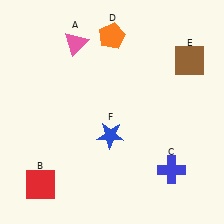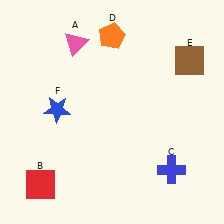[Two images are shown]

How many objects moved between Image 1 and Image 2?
1 object moved between the two images.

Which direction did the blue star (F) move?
The blue star (F) moved left.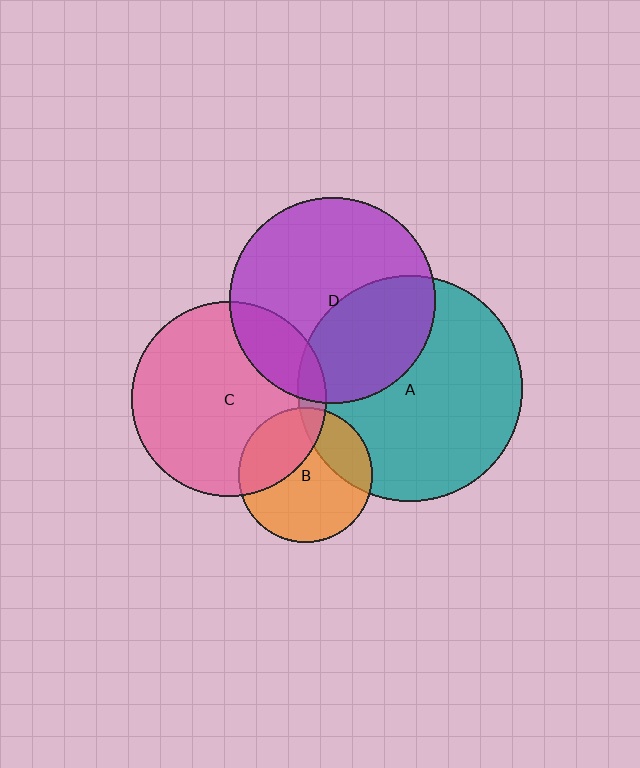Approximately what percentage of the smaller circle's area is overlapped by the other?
Approximately 25%.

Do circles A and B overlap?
Yes.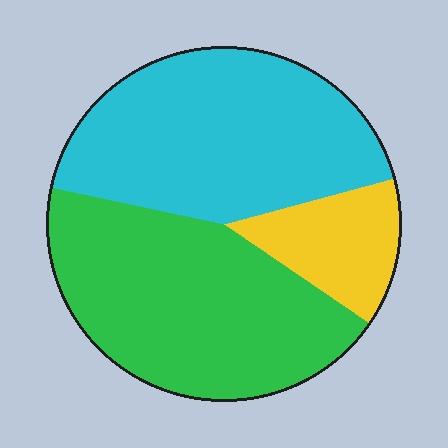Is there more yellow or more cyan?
Cyan.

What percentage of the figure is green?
Green takes up between a quarter and a half of the figure.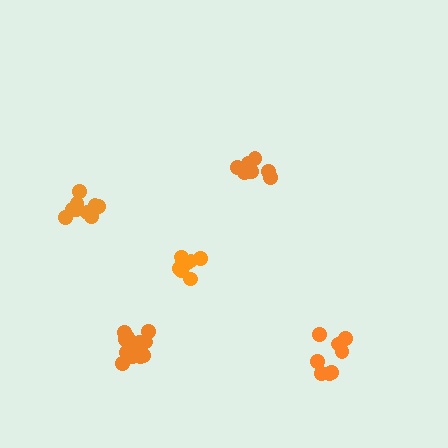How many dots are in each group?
Group 1: 8 dots, Group 2: 7 dots, Group 3: 10 dots, Group 4: 9 dots, Group 5: 13 dots (47 total).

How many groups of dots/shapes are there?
There are 5 groups.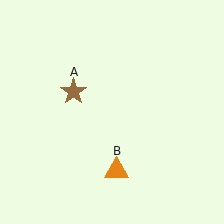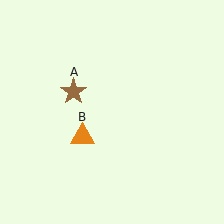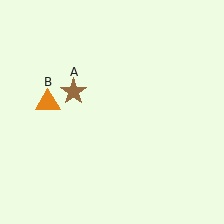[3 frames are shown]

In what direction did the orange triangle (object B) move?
The orange triangle (object B) moved up and to the left.